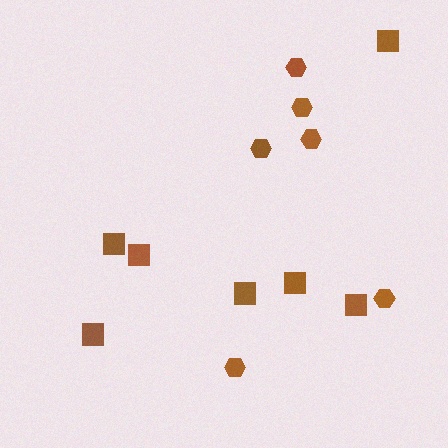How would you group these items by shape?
There are 2 groups: one group of hexagons (6) and one group of squares (7).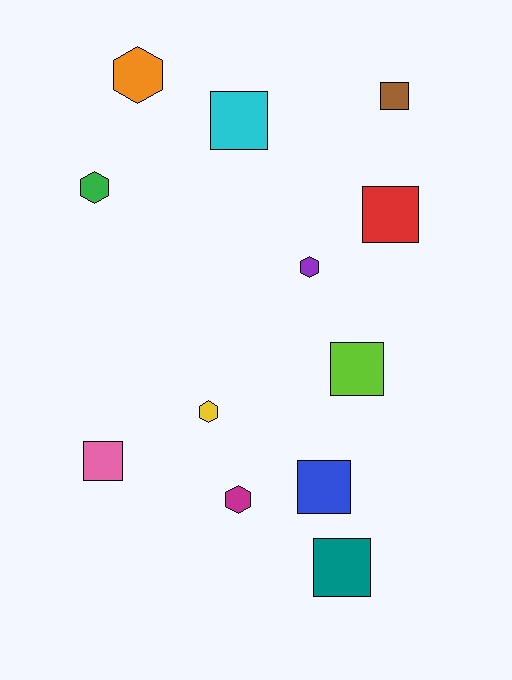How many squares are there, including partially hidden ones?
There are 7 squares.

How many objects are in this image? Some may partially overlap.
There are 12 objects.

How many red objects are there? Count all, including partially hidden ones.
There is 1 red object.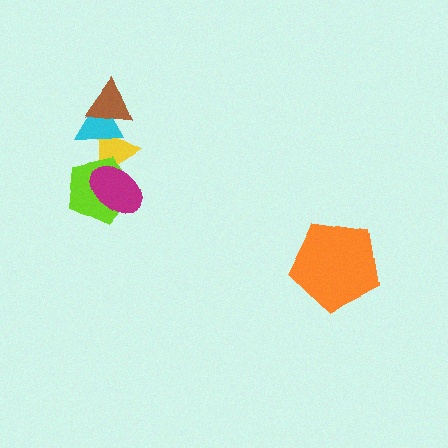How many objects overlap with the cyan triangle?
2 objects overlap with the cyan triangle.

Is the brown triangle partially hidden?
No, no other shape covers it.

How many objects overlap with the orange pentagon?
0 objects overlap with the orange pentagon.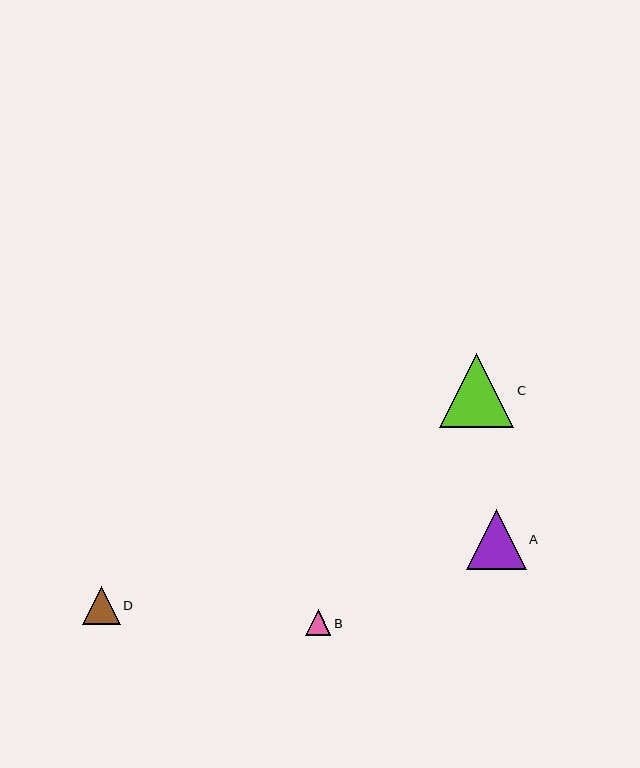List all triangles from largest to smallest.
From largest to smallest: C, A, D, B.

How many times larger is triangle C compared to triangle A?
Triangle C is approximately 1.2 times the size of triangle A.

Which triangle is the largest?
Triangle C is the largest with a size of approximately 74 pixels.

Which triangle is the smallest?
Triangle B is the smallest with a size of approximately 25 pixels.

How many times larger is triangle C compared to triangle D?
Triangle C is approximately 1.9 times the size of triangle D.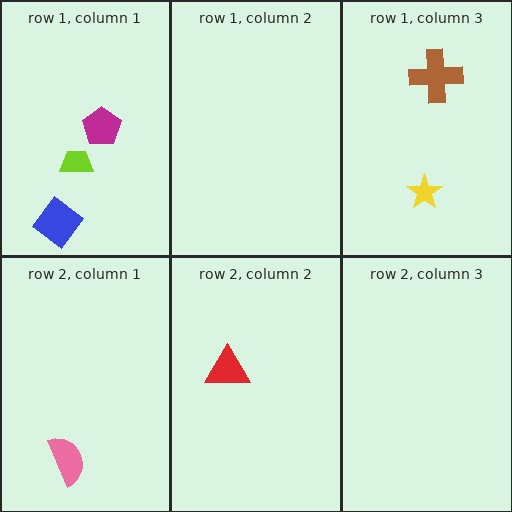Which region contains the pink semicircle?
The row 2, column 1 region.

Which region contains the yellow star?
The row 1, column 3 region.